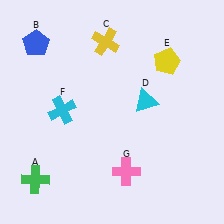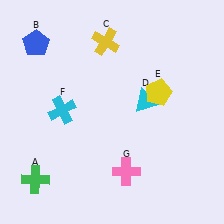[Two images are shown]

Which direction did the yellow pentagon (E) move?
The yellow pentagon (E) moved down.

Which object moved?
The yellow pentagon (E) moved down.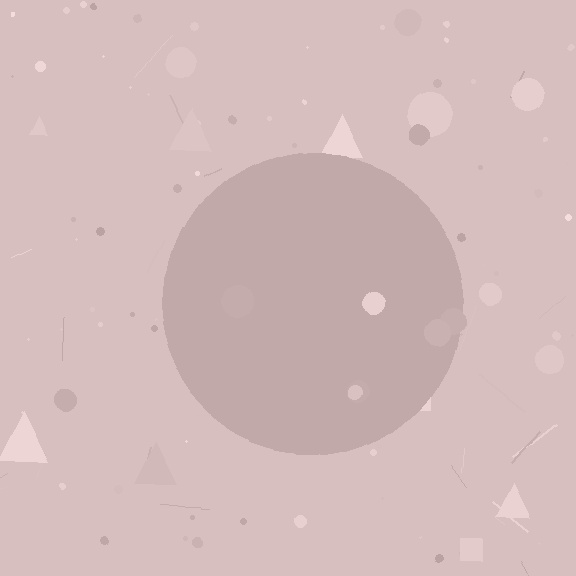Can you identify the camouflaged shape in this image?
The camouflaged shape is a circle.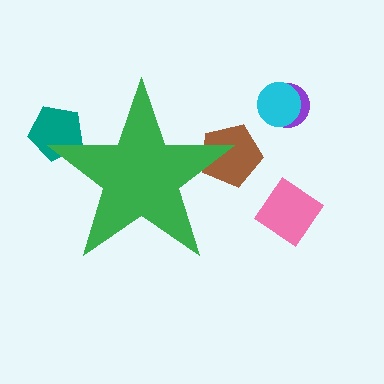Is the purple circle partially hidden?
No, the purple circle is fully visible.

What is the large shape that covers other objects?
A green star.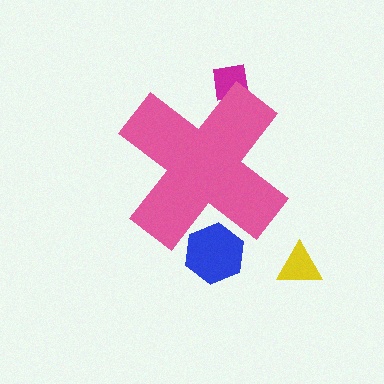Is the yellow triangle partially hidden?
No, the yellow triangle is fully visible.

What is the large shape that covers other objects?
A pink cross.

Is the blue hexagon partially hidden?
Yes, the blue hexagon is partially hidden behind the pink cross.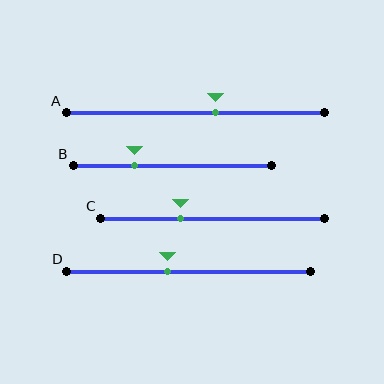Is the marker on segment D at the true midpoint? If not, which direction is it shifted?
No, the marker on segment D is shifted to the left by about 9% of the segment length.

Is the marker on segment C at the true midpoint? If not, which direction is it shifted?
No, the marker on segment C is shifted to the left by about 14% of the segment length.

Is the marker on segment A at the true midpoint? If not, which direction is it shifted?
No, the marker on segment A is shifted to the right by about 8% of the segment length.